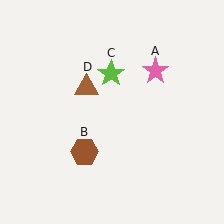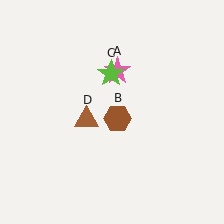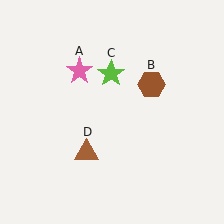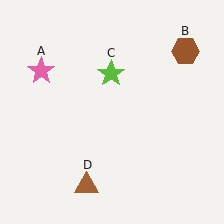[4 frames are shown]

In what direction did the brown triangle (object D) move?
The brown triangle (object D) moved down.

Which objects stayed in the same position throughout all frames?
Lime star (object C) remained stationary.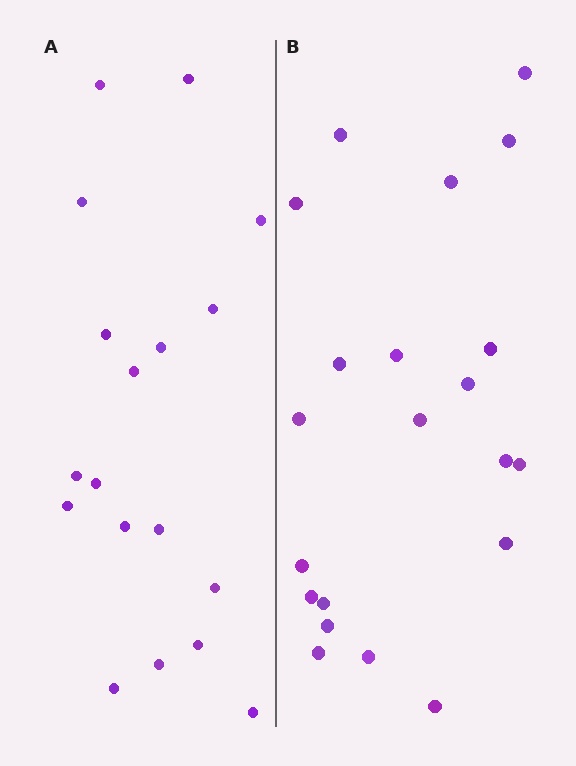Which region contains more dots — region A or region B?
Region B (the right region) has more dots.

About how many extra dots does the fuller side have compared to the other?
Region B has just a few more — roughly 2 or 3 more dots than region A.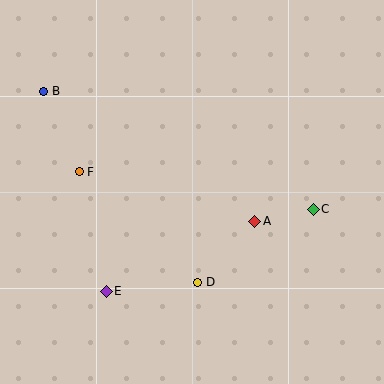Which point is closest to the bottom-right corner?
Point C is closest to the bottom-right corner.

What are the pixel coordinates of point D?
Point D is at (198, 282).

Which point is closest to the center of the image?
Point A at (255, 221) is closest to the center.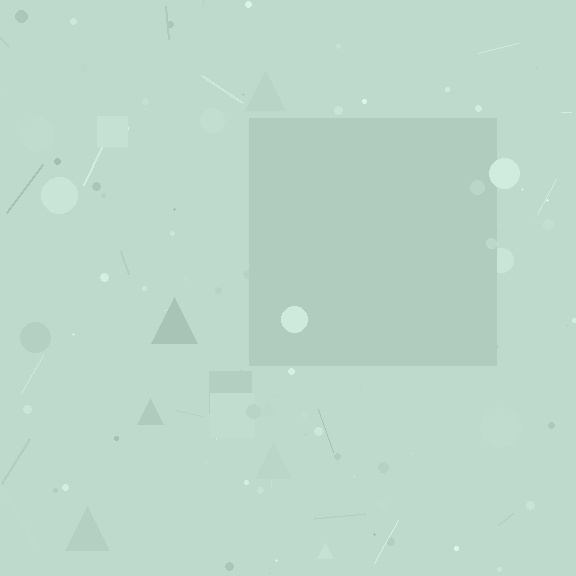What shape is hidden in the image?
A square is hidden in the image.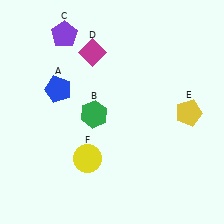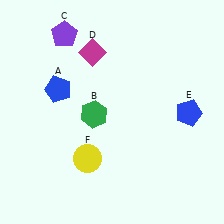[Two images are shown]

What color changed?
The pentagon (E) changed from yellow in Image 1 to blue in Image 2.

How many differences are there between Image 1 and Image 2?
There is 1 difference between the two images.